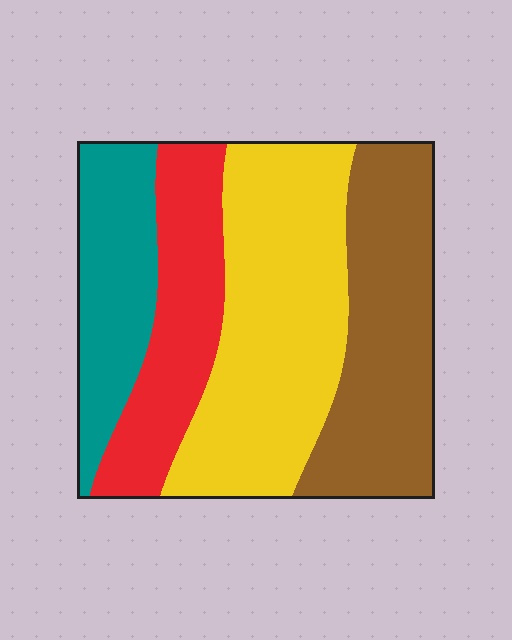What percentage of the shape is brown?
Brown takes up between a sixth and a third of the shape.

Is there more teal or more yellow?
Yellow.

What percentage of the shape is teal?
Teal covers about 20% of the shape.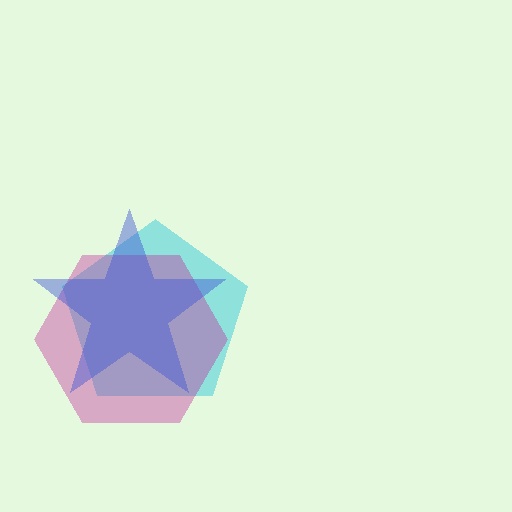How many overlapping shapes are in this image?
There are 3 overlapping shapes in the image.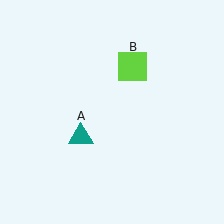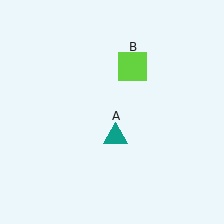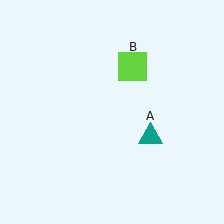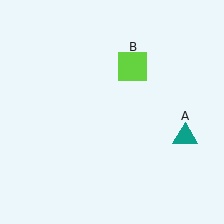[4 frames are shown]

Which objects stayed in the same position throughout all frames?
Lime square (object B) remained stationary.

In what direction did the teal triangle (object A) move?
The teal triangle (object A) moved right.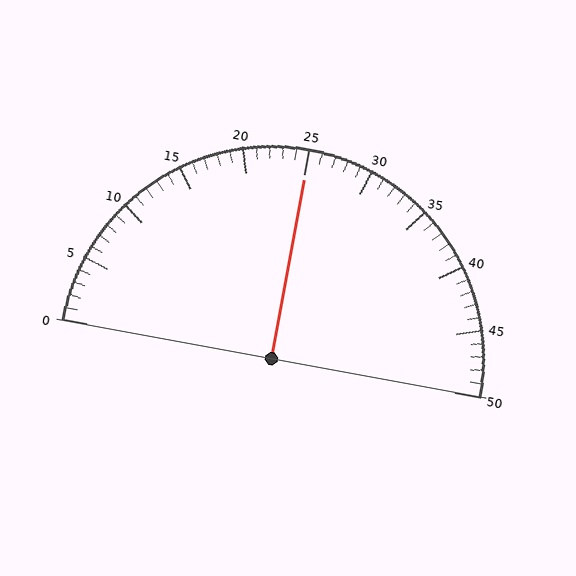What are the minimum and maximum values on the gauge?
The gauge ranges from 0 to 50.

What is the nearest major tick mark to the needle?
The nearest major tick mark is 25.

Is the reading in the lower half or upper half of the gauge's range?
The reading is in the upper half of the range (0 to 50).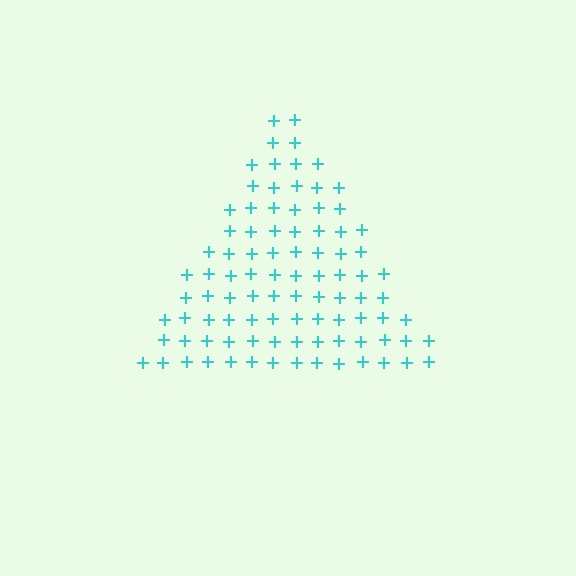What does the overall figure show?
The overall figure shows a triangle.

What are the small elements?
The small elements are plus signs.